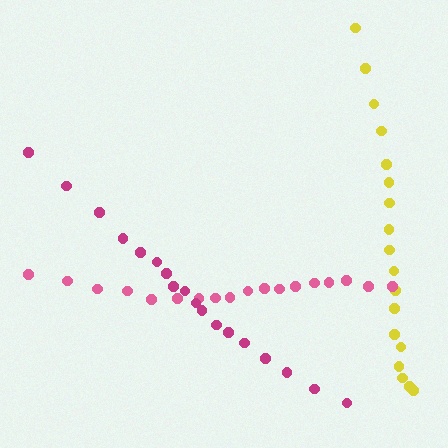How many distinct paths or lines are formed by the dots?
There are 3 distinct paths.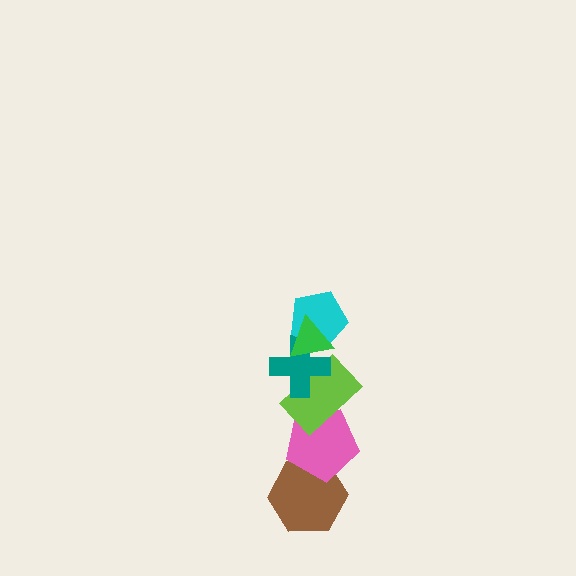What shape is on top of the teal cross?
The cyan pentagon is on top of the teal cross.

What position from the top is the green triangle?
The green triangle is 1st from the top.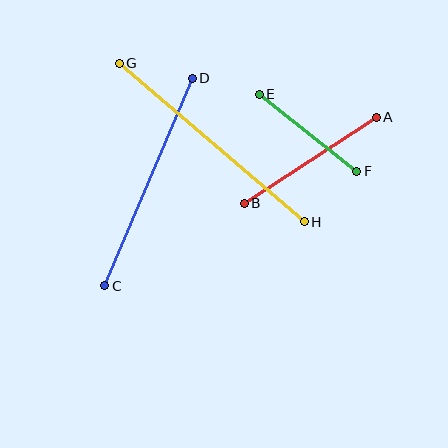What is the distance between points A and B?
The distance is approximately 158 pixels.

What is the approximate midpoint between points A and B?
The midpoint is at approximately (310, 160) pixels.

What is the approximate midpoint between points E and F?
The midpoint is at approximately (308, 133) pixels.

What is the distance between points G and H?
The distance is approximately 244 pixels.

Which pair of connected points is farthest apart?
Points G and H are farthest apart.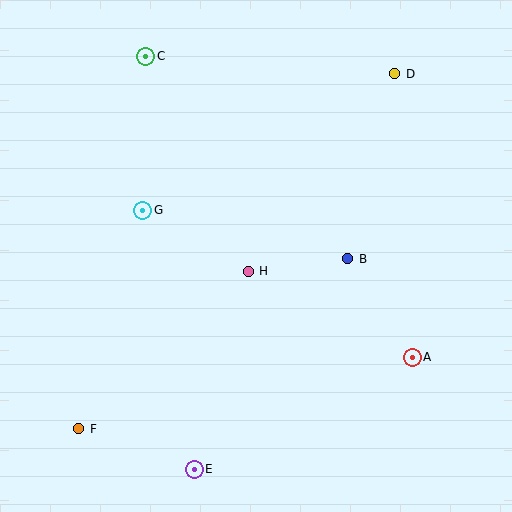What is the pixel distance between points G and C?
The distance between G and C is 154 pixels.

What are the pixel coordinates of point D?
Point D is at (395, 74).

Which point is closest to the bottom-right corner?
Point A is closest to the bottom-right corner.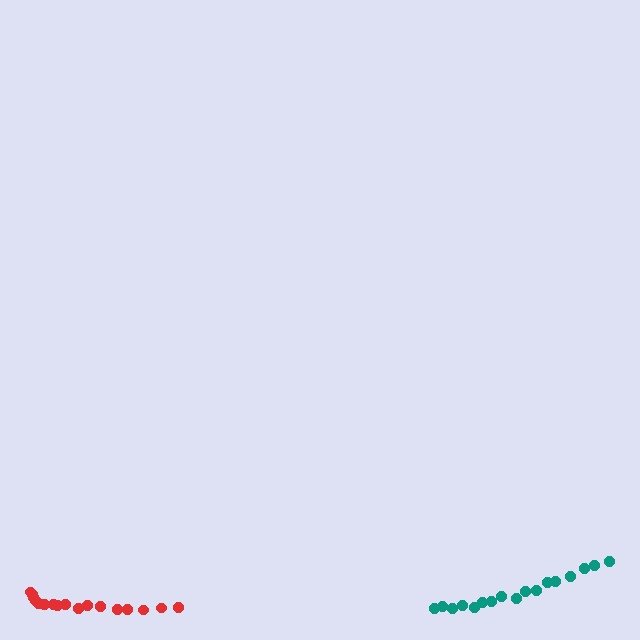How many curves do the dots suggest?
There are 2 distinct paths.